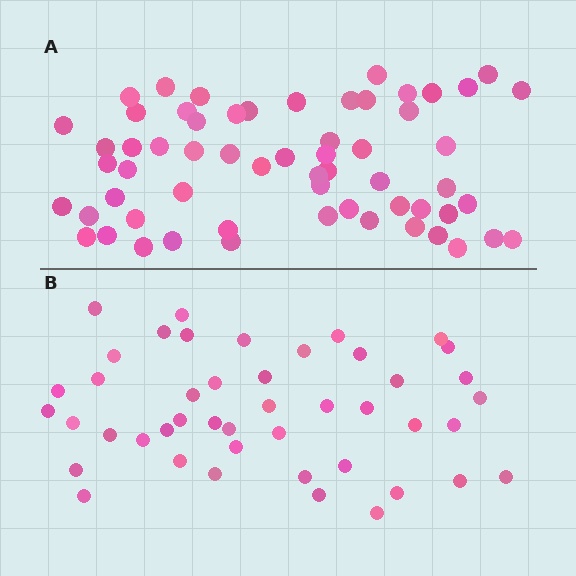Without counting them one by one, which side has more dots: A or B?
Region A (the top region) has more dots.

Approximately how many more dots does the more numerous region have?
Region A has approximately 15 more dots than region B.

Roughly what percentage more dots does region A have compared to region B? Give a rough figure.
About 35% more.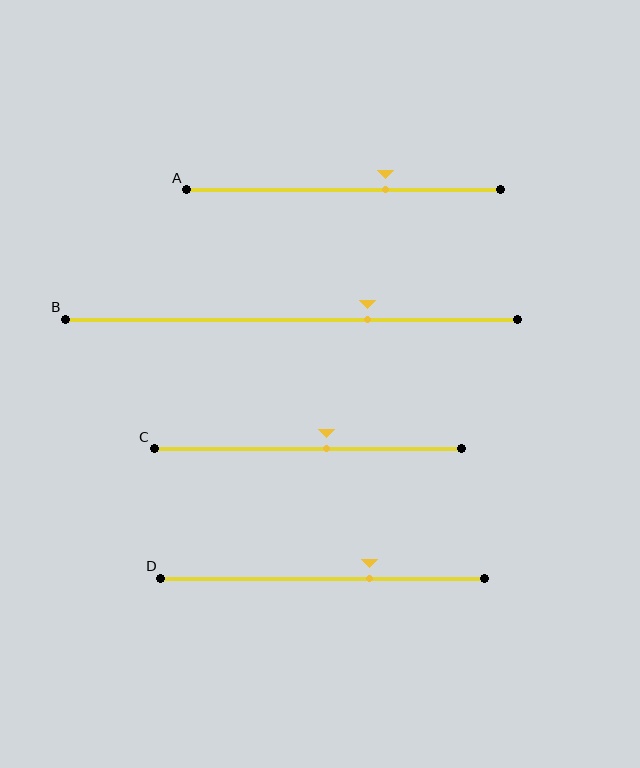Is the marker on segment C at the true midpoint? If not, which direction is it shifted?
No, the marker on segment C is shifted to the right by about 6% of the segment length.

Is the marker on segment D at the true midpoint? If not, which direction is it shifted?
No, the marker on segment D is shifted to the right by about 15% of the segment length.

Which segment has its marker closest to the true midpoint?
Segment C has its marker closest to the true midpoint.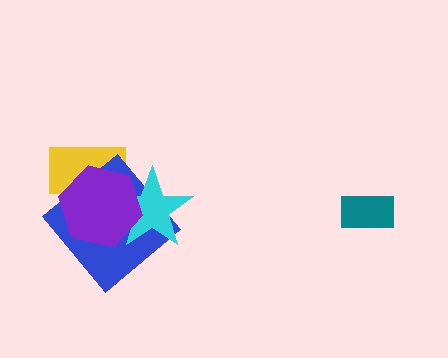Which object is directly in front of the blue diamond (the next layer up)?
The cyan star is directly in front of the blue diamond.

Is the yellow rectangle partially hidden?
Yes, it is partially covered by another shape.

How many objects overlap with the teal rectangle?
0 objects overlap with the teal rectangle.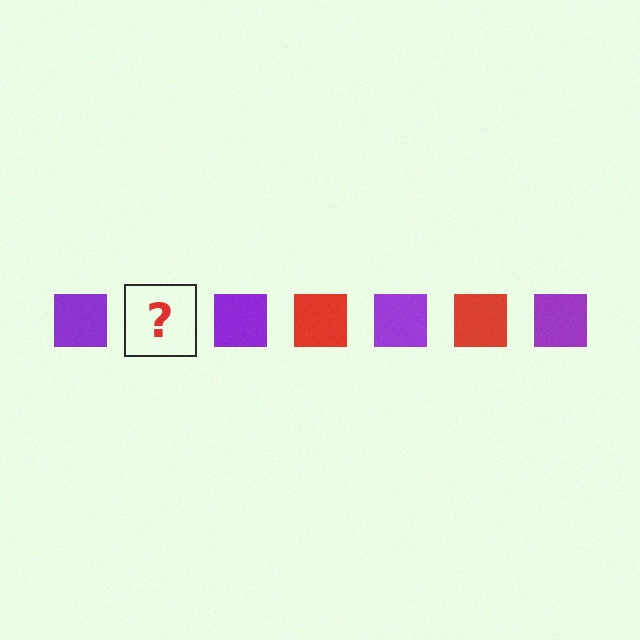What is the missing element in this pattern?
The missing element is a red square.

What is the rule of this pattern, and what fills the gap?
The rule is that the pattern cycles through purple, red squares. The gap should be filled with a red square.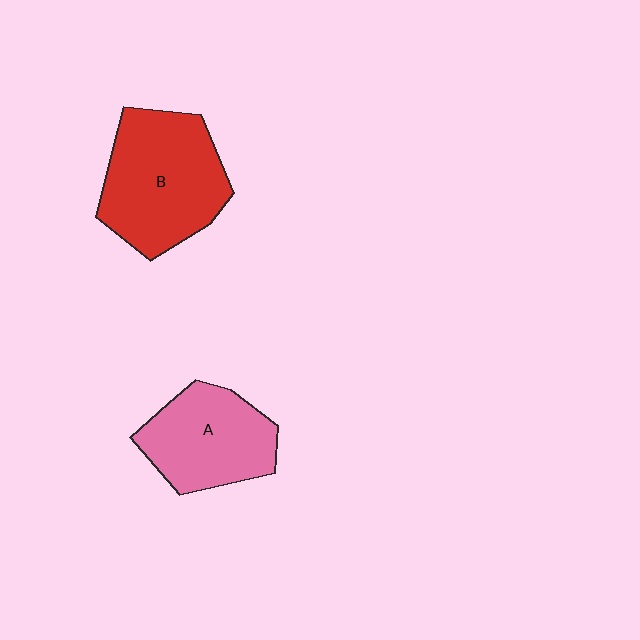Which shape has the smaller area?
Shape A (pink).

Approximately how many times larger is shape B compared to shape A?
Approximately 1.3 times.